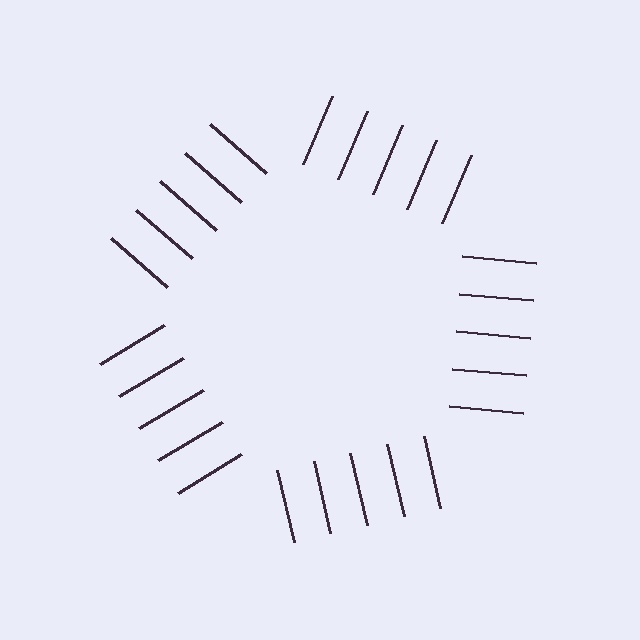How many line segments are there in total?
25 — 5 along each of the 5 edges.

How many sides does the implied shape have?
5 sides — the line-ends trace a pentagon.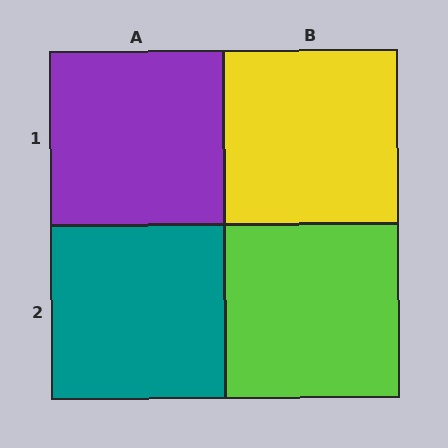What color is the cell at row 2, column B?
Lime.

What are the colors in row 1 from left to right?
Purple, yellow.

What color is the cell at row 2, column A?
Teal.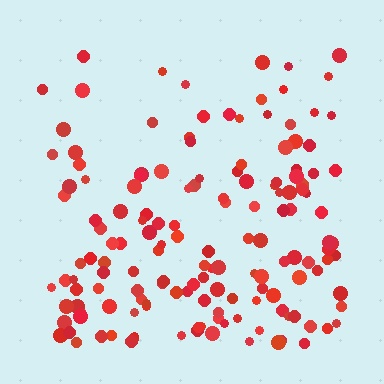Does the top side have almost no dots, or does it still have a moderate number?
Still a moderate number, just noticeably fewer than the bottom.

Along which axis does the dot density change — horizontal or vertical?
Vertical.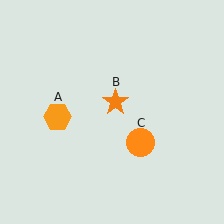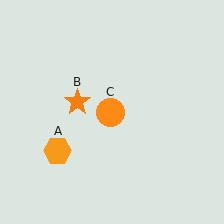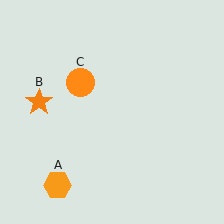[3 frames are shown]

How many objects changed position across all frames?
3 objects changed position: orange hexagon (object A), orange star (object B), orange circle (object C).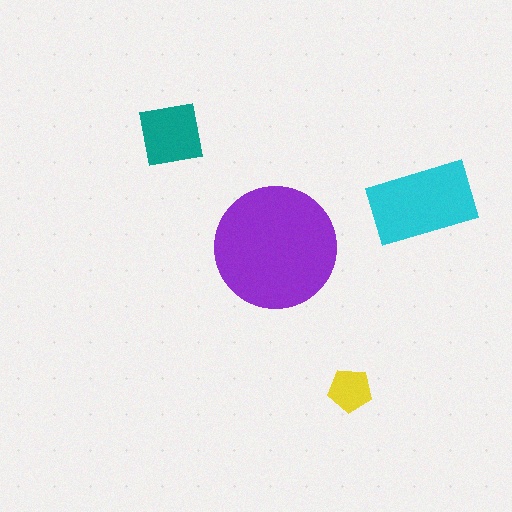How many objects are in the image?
There are 4 objects in the image.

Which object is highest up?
The teal square is topmost.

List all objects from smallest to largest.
The yellow pentagon, the teal square, the cyan rectangle, the purple circle.